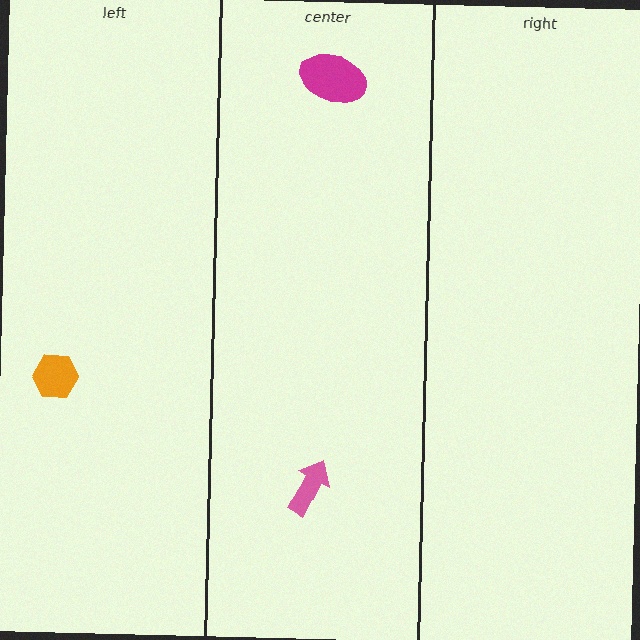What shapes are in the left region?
The orange hexagon.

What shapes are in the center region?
The pink arrow, the magenta ellipse.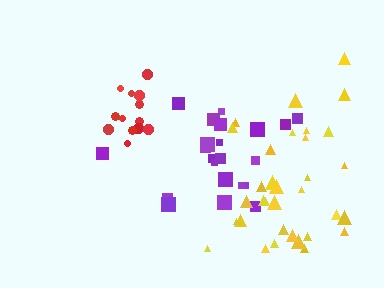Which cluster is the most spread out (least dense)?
Purple.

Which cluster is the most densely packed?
Red.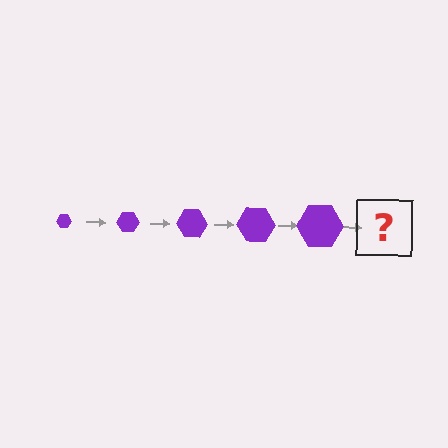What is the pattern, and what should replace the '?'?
The pattern is that the hexagon gets progressively larger each step. The '?' should be a purple hexagon, larger than the previous one.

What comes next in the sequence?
The next element should be a purple hexagon, larger than the previous one.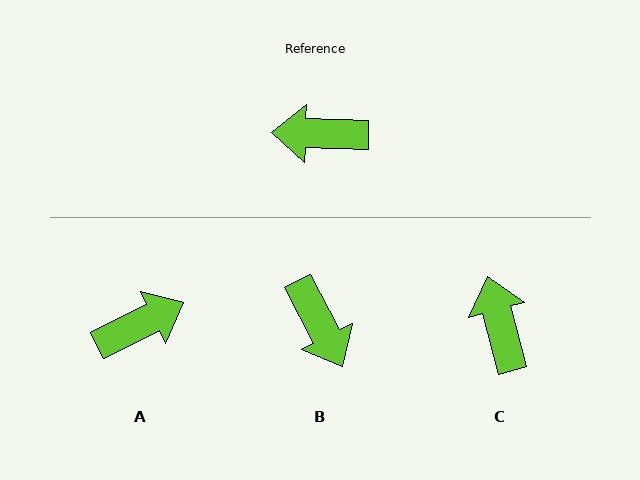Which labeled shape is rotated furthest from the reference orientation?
A, about 152 degrees away.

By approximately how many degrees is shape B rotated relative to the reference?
Approximately 119 degrees counter-clockwise.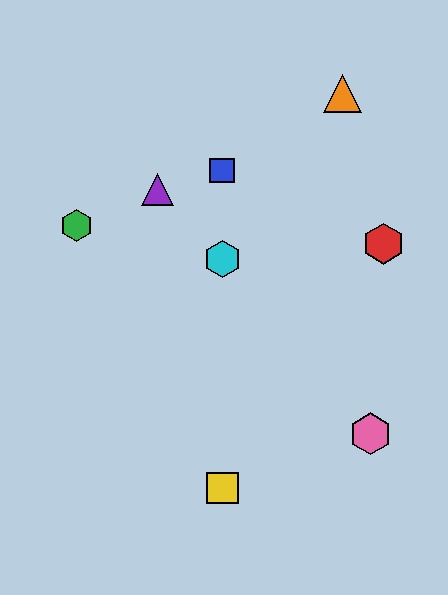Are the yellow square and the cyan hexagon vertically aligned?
Yes, both are at x≈222.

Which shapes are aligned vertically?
The blue square, the yellow square, the cyan hexagon are aligned vertically.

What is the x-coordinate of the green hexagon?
The green hexagon is at x≈77.